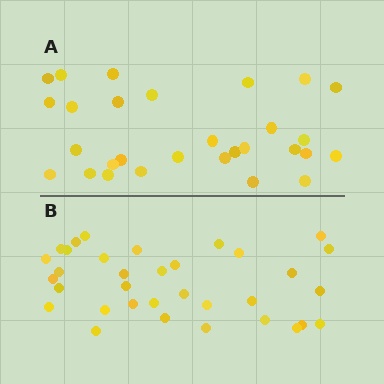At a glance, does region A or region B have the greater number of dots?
Region B (the bottom region) has more dots.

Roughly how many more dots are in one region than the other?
Region B has about 5 more dots than region A.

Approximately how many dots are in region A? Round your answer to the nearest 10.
About 30 dots. (The exact count is 29, which rounds to 30.)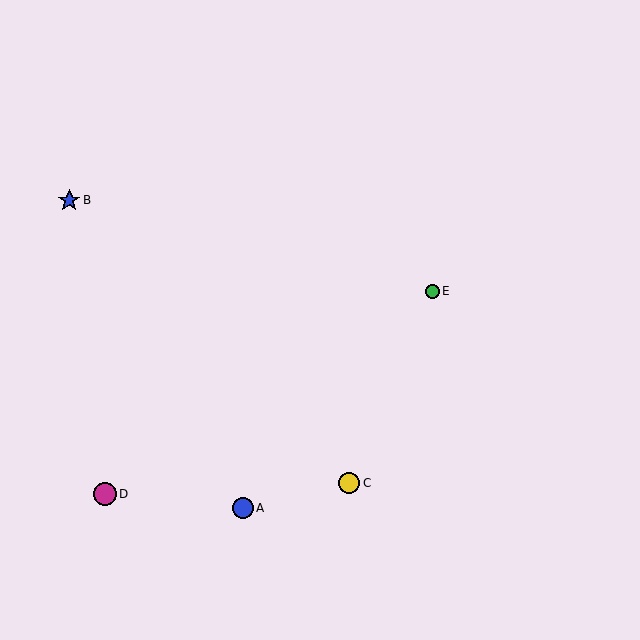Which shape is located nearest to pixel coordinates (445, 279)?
The green circle (labeled E) at (432, 291) is nearest to that location.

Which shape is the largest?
The magenta circle (labeled D) is the largest.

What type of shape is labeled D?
Shape D is a magenta circle.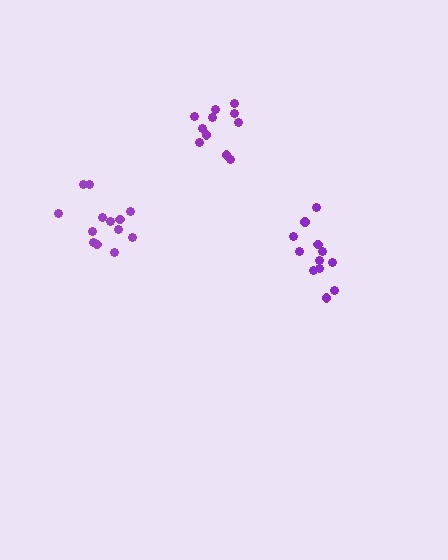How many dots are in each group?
Group 1: 12 dots, Group 2: 13 dots, Group 3: 11 dots (36 total).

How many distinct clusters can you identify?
There are 3 distinct clusters.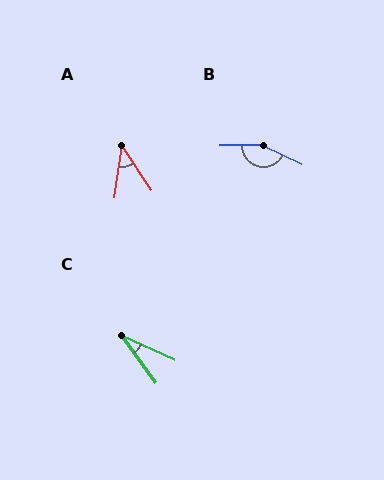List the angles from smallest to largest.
C (29°), A (42°), B (153°).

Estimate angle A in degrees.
Approximately 42 degrees.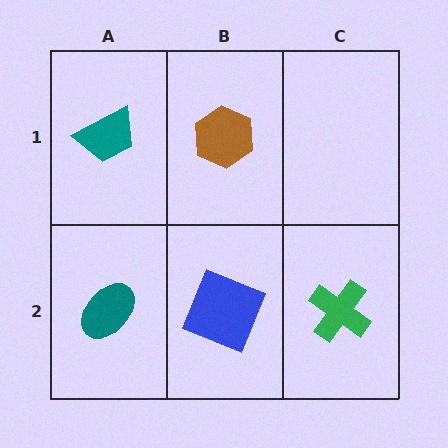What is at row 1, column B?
A brown hexagon.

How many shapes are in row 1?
2 shapes.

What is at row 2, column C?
A green cross.